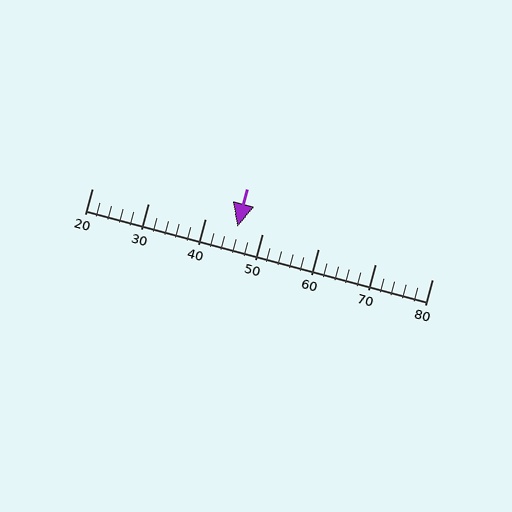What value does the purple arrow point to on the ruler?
The purple arrow points to approximately 46.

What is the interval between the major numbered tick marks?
The major tick marks are spaced 10 units apart.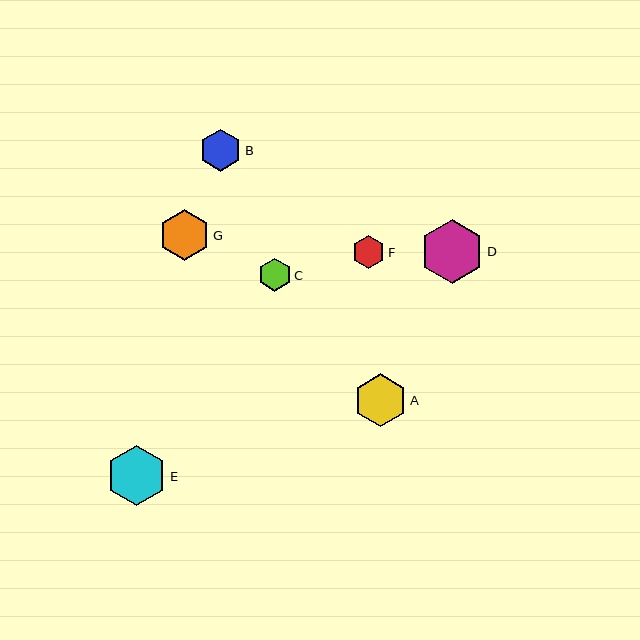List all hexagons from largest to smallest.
From largest to smallest: D, E, A, G, B, C, F.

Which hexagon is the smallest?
Hexagon F is the smallest with a size of approximately 32 pixels.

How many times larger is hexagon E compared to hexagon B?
Hexagon E is approximately 1.4 times the size of hexagon B.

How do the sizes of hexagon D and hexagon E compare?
Hexagon D and hexagon E are approximately the same size.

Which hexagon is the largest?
Hexagon D is the largest with a size of approximately 63 pixels.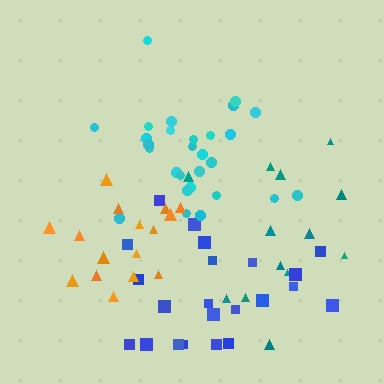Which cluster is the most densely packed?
Cyan.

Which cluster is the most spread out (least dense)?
Teal.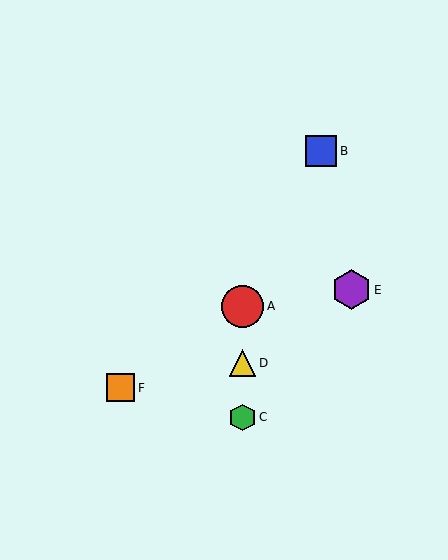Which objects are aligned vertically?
Objects A, C, D are aligned vertically.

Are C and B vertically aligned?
No, C is at x≈242 and B is at x≈321.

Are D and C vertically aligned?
Yes, both are at x≈242.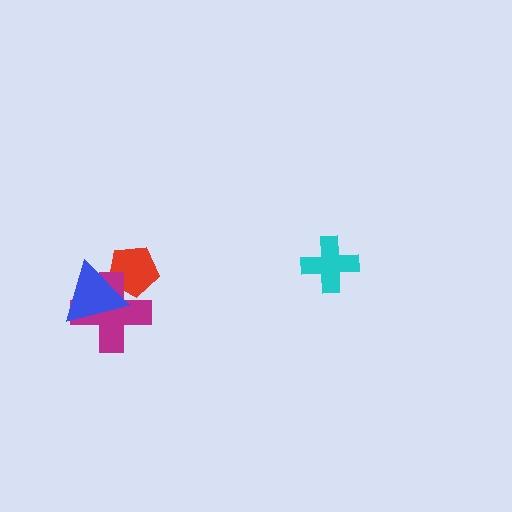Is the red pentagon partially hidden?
Yes, it is partially covered by another shape.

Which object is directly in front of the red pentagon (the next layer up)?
The magenta cross is directly in front of the red pentagon.